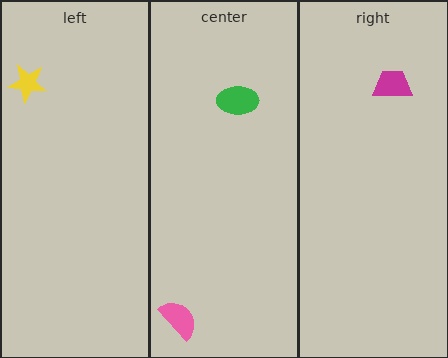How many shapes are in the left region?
1.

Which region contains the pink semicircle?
The center region.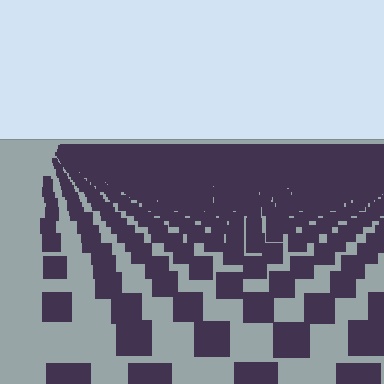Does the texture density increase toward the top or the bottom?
Density increases toward the top.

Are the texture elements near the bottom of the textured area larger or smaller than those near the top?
Larger. Near the bottom, elements are closer to the viewer and appear at a bigger on-screen size.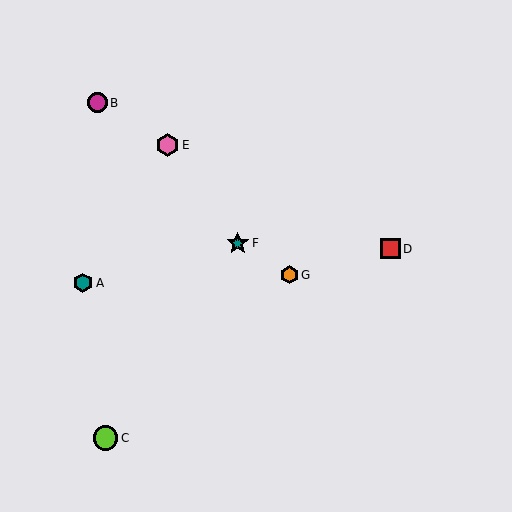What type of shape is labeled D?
Shape D is a red square.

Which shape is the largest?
The lime circle (labeled C) is the largest.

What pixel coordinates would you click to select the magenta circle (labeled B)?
Click at (98, 103) to select the magenta circle B.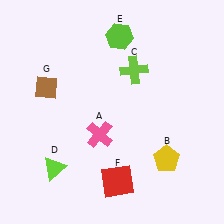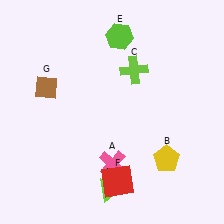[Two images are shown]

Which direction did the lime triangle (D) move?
The lime triangle (D) moved right.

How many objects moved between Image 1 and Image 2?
2 objects moved between the two images.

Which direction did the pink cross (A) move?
The pink cross (A) moved down.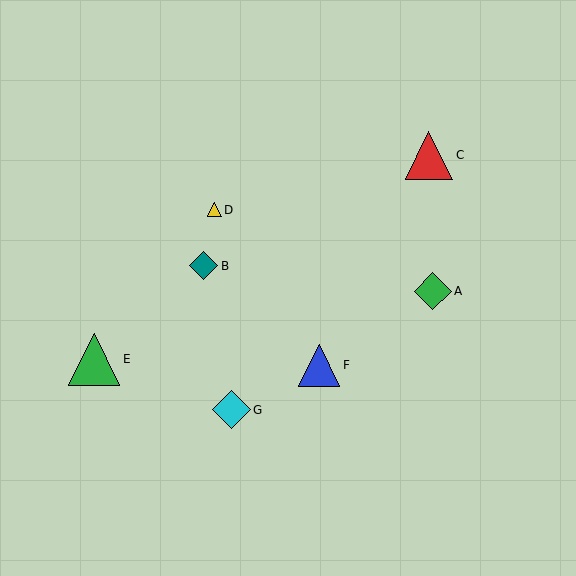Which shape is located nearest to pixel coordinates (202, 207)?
The yellow triangle (labeled D) at (214, 210) is nearest to that location.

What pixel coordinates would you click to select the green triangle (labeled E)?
Click at (94, 359) to select the green triangle E.